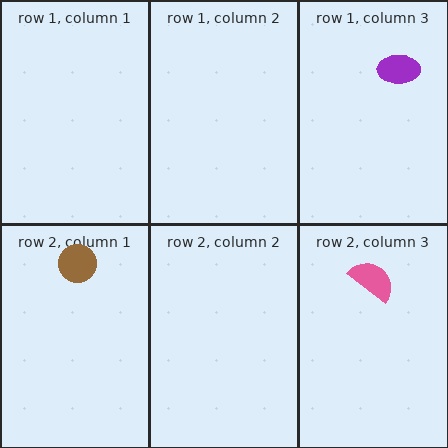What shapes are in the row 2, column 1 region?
The brown circle.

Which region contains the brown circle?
The row 2, column 1 region.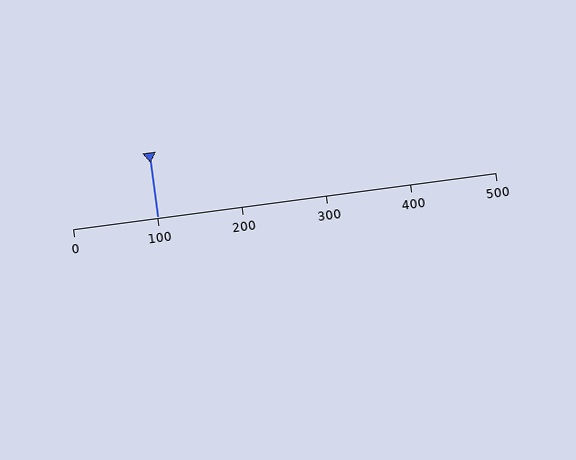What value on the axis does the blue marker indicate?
The marker indicates approximately 100.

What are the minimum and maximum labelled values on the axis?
The axis runs from 0 to 500.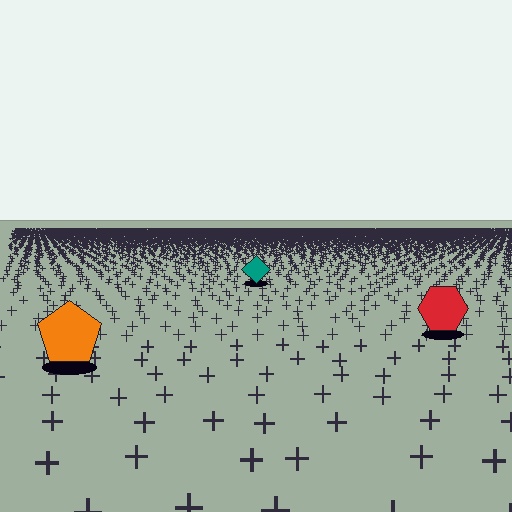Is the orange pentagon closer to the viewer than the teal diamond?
Yes. The orange pentagon is closer — you can tell from the texture gradient: the ground texture is coarser near it.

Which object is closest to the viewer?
The orange pentagon is closest. The texture marks near it are larger and more spread out.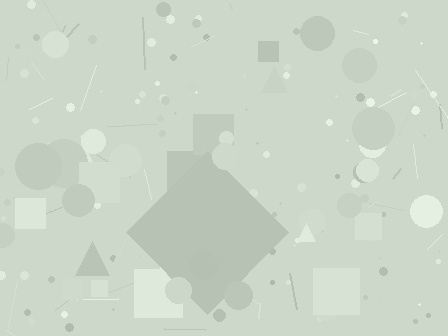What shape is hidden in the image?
A diamond is hidden in the image.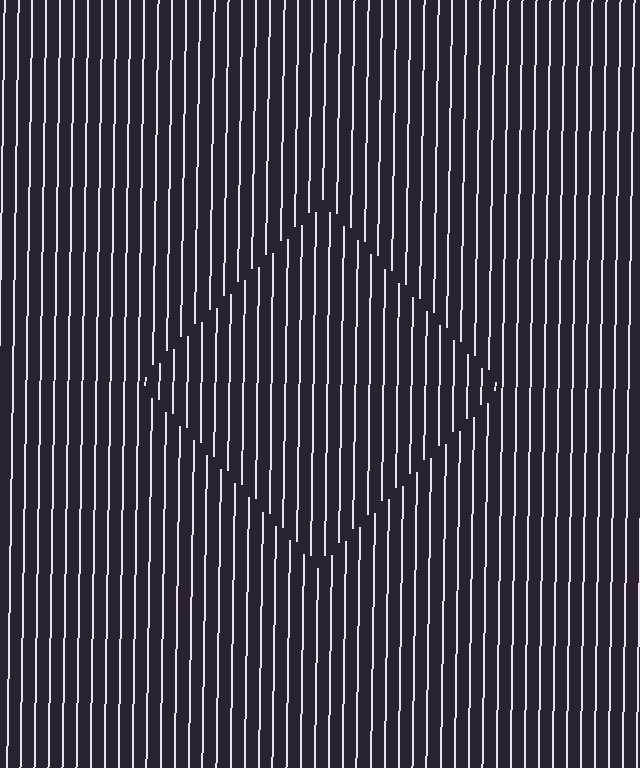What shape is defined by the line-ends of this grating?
An illusory square. The interior of the shape contains the same grating, shifted by half a period — the contour is defined by the phase discontinuity where line-ends from the inner and outer gratings abut.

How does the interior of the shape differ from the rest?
The interior of the shape contains the same grating, shifted by half a period — the contour is defined by the phase discontinuity where line-ends from the inner and outer gratings abut.